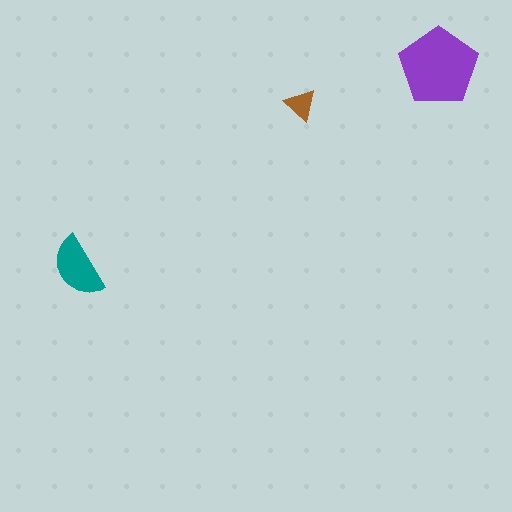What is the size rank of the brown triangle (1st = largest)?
3rd.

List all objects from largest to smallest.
The purple pentagon, the teal semicircle, the brown triangle.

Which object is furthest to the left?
The teal semicircle is leftmost.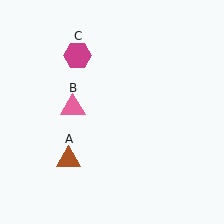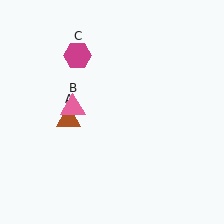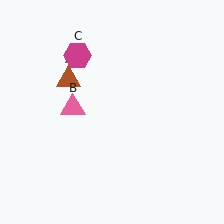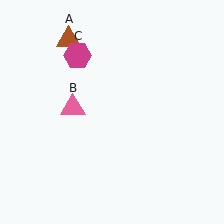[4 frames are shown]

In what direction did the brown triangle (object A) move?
The brown triangle (object A) moved up.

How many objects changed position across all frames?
1 object changed position: brown triangle (object A).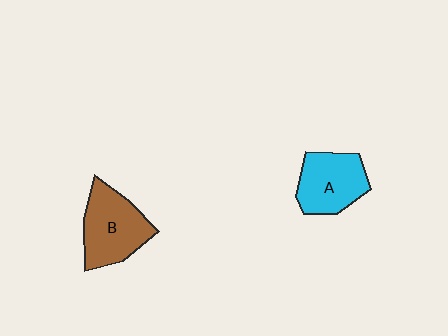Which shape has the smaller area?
Shape A (cyan).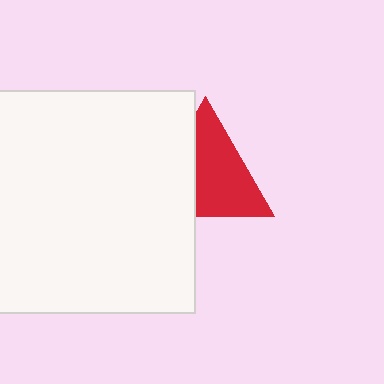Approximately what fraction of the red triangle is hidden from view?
Roughly 37% of the red triangle is hidden behind the white square.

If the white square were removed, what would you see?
You would see the complete red triangle.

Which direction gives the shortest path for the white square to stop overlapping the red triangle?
Moving left gives the shortest separation.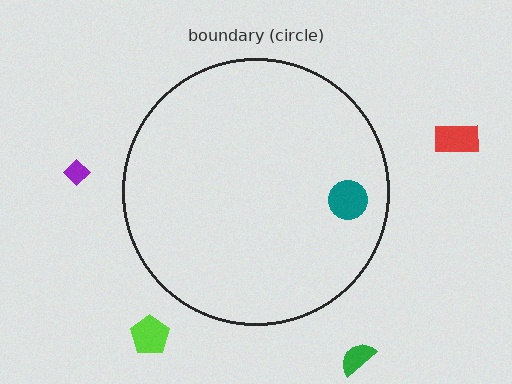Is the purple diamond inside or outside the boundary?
Outside.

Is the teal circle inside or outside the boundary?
Inside.